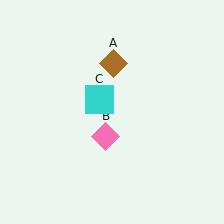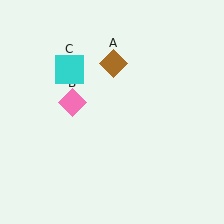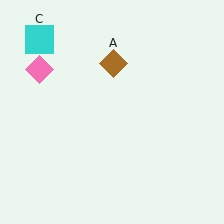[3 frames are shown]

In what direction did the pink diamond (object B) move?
The pink diamond (object B) moved up and to the left.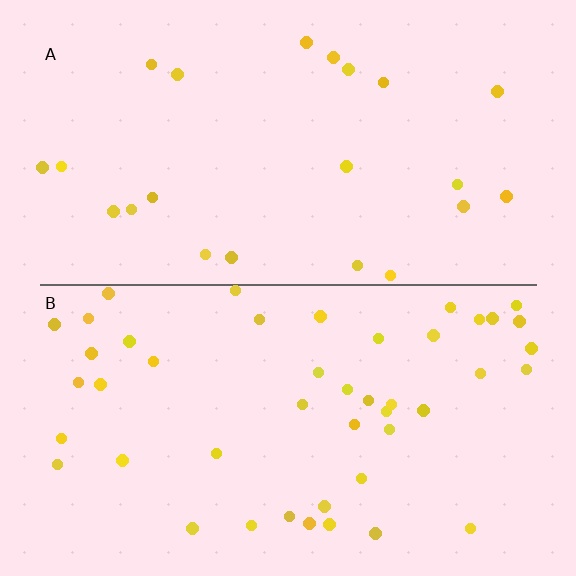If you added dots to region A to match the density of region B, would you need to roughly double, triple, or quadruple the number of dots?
Approximately double.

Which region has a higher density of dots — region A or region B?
B (the bottom).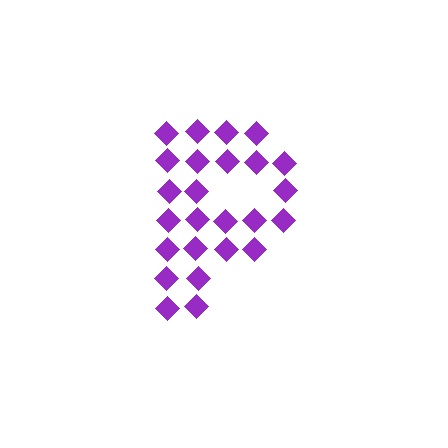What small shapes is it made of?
It is made of small diamonds.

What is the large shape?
The large shape is the letter P.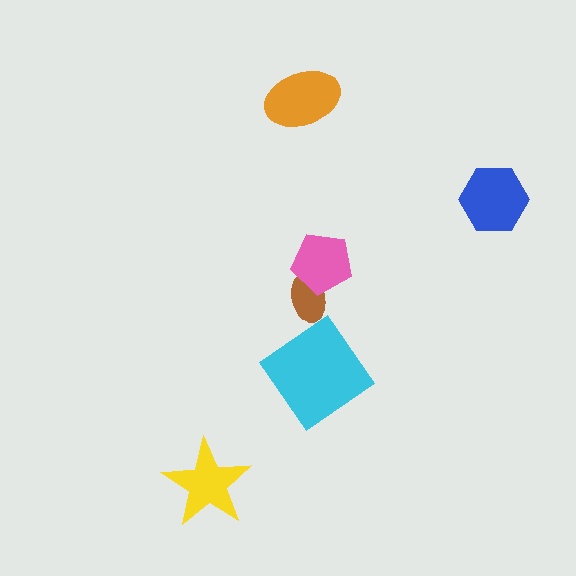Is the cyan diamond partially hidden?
No, no other shape covers it.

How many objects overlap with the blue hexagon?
0 objects overlap with the blue hexagon.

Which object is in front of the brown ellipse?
The pink pentagon is in front of the brown ellipse.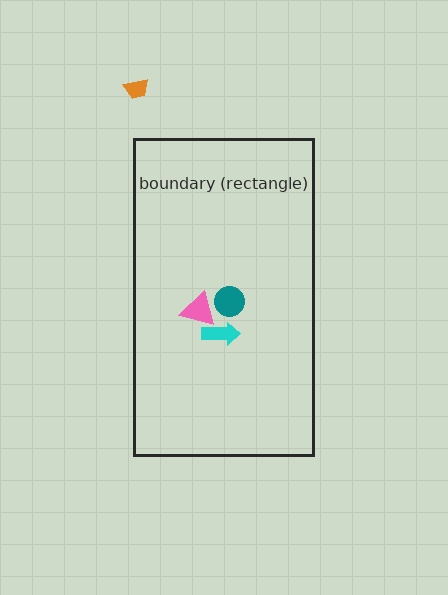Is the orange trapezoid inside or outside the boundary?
Outside.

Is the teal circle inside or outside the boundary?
Inside.